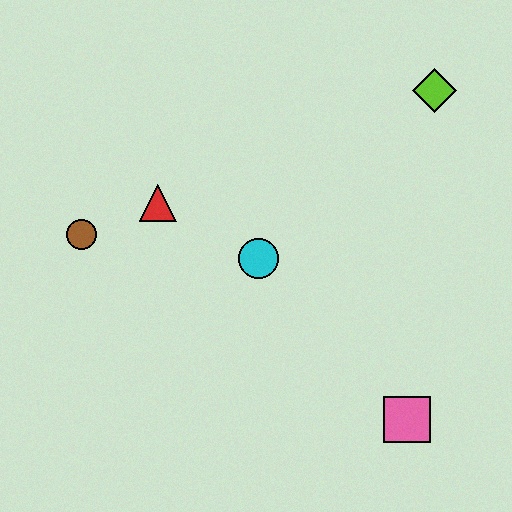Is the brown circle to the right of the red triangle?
No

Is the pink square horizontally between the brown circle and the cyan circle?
No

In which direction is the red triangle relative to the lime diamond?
The red triangle is to the left of the lime diamond.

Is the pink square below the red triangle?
Yes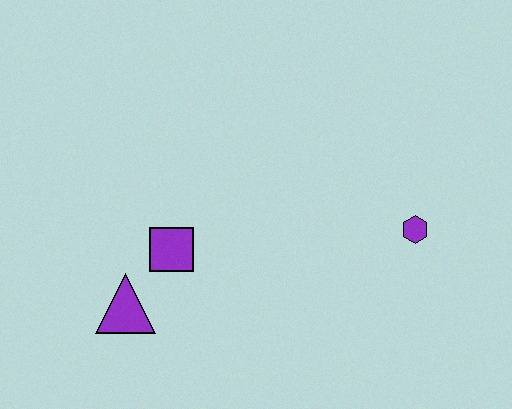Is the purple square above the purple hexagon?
No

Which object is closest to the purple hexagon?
The purple square is closest to the purple hexagon.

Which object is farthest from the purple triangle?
The purple hexagon is farthest from the purple triangle.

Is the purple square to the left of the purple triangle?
No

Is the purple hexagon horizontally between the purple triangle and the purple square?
No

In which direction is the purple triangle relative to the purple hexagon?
The purple triangle is to the left of the purple hexagon.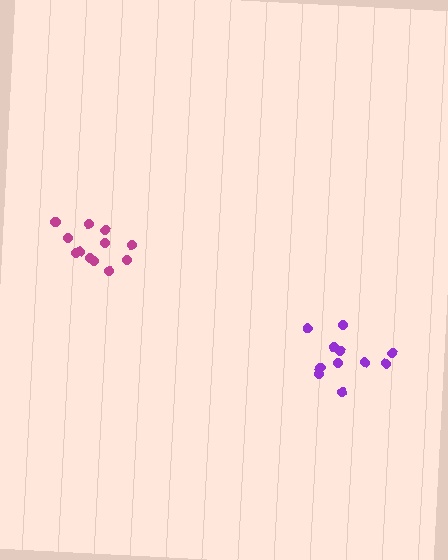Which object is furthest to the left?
The magenta cluster is leftmost.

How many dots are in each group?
Group 1: 11 dots, Group 2: 12 dots (23 total).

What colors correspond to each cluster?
The clusters are colored: purple, magenta.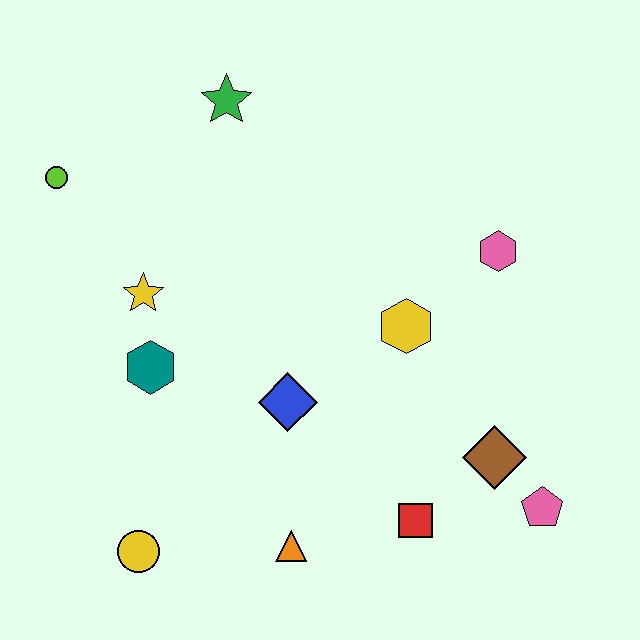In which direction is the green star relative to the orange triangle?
The green star is above the orange triangle.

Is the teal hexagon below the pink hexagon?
Yes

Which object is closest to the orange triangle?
The red square is closest to the orange triangle.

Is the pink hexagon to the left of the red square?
No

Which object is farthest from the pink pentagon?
The lime circle is farthest from the pink pentagon.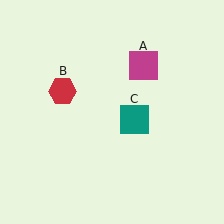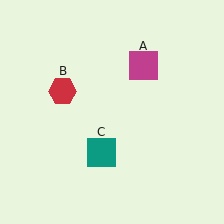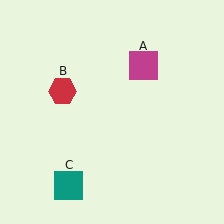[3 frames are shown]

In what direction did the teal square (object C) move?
The teal square (object C) moved down and to the left.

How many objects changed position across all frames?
1 object changed position: teal square (object C).